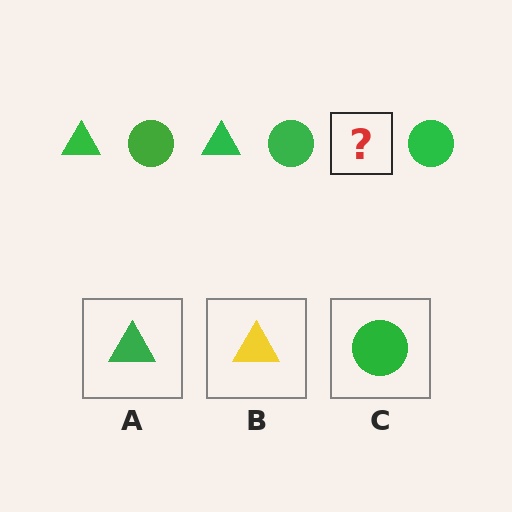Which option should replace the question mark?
Option A.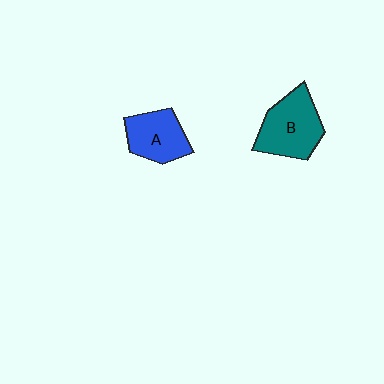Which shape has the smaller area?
Shape A (blue).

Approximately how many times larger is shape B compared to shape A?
Approximately 1.3 times.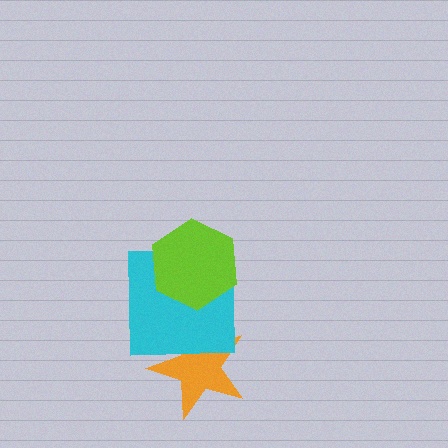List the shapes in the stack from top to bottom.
From top to bottom: the lime hexagon, the cyan square, the orange star.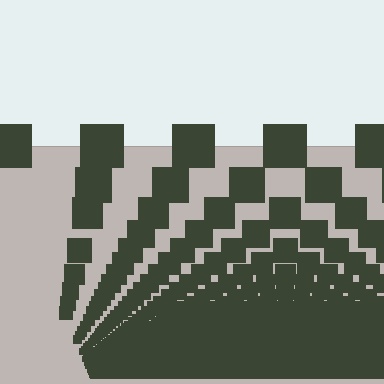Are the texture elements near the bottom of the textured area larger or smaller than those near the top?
Smaller. The gradient is inverted — elements near the bottom are smaller and denser.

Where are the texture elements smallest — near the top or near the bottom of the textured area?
Near the bottom.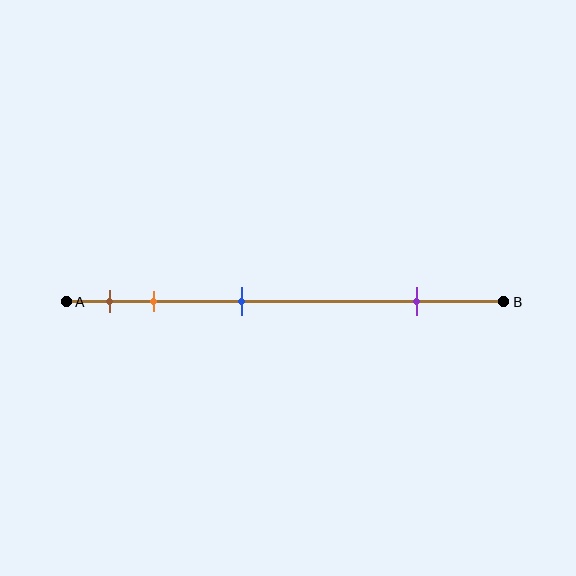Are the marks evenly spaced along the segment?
No, the marks are not evenly spaced.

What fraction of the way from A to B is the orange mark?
The orange mark is approximately 20% (0.2) of the way from A to B.